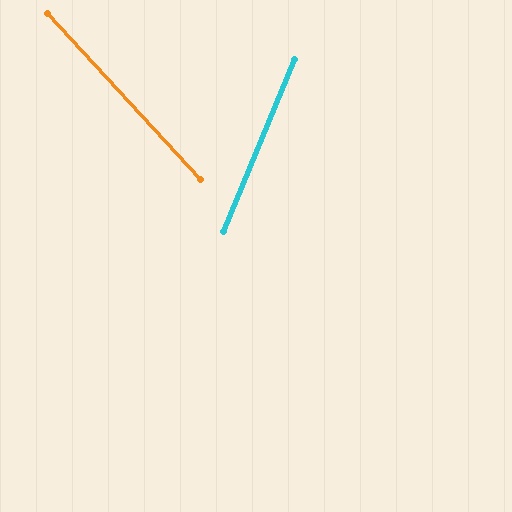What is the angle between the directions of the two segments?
Approximately 65 degrees.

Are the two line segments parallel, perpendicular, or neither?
Neither parallel nor perpendicular — they differ by about 65°.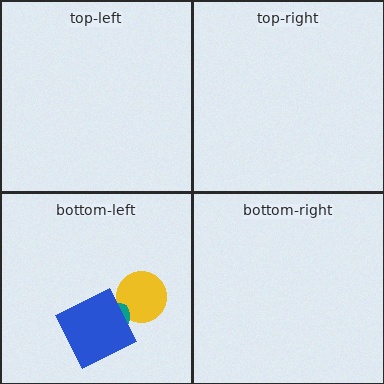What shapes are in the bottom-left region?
The yellow circle, the teal ellipse, the blue square.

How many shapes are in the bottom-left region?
3.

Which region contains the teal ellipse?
The bottom-left region.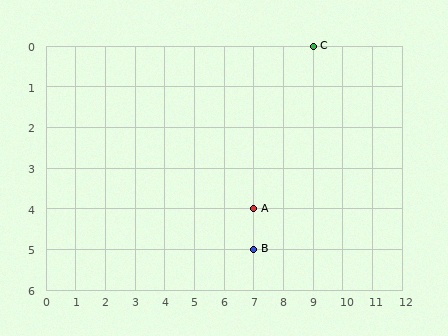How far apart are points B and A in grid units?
Points B and A are 1 row apart.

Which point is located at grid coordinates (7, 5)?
Point B is at (7, 5).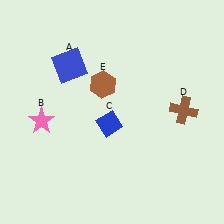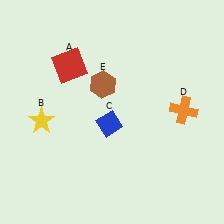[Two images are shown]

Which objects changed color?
A changed from blue to red. B changed from pink to yellow. D changed from brown to orange.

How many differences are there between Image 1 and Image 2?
There are 3 differences between the two images.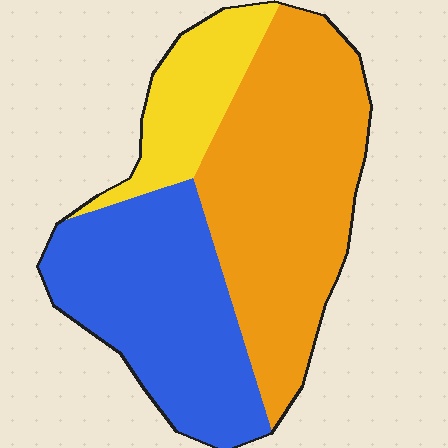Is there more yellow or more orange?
Orange.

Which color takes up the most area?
Orange, at roughly 45%.